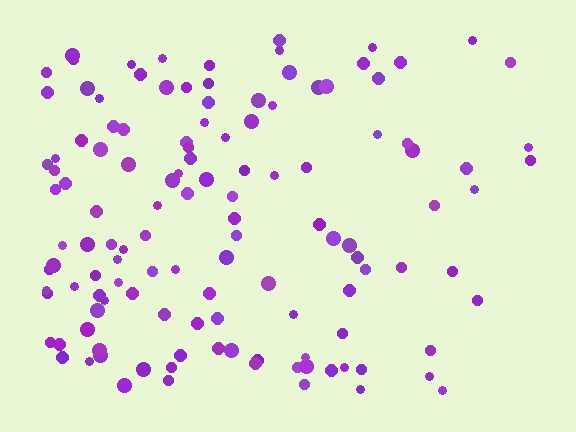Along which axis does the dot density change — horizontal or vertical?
Horizontal.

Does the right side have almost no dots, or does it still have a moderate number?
Still a moderate number, just noticeably fewer than the left.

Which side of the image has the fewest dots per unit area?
The right.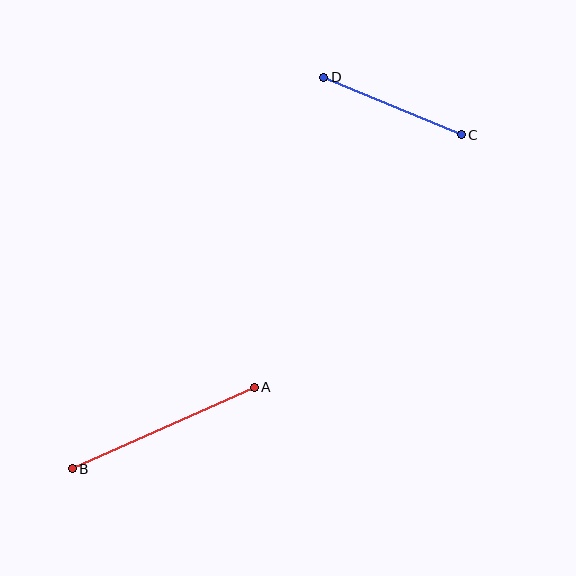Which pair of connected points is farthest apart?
Points A and B are farthest apart.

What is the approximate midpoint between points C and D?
The midpoint is at approximately (392, 106) pixels.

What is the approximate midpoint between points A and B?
The midpoint is at approximately (163, 428) pixels.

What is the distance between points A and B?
The distance is approximately 199 pixels.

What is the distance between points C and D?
The distance is approximately 149 pixels.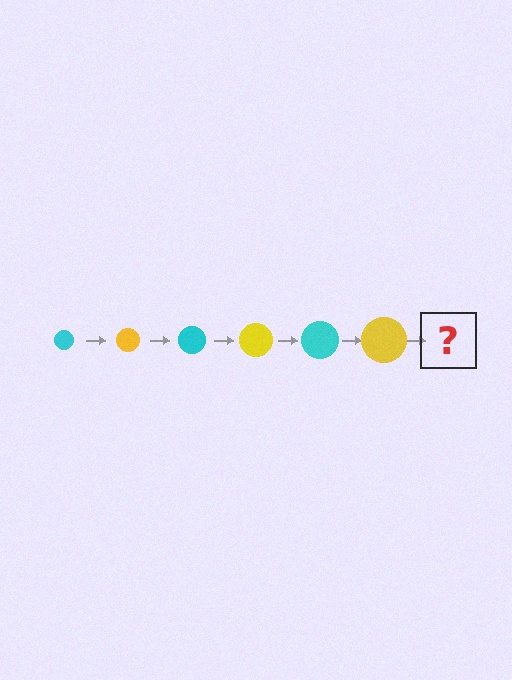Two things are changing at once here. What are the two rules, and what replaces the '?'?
The two rules are that the circle grows larger each step and the color cycles through cyan and yellow. The '?' should be a cyan circle, larger than the previous one.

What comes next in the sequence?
The next element should be a cyan circle, larger than the previous one.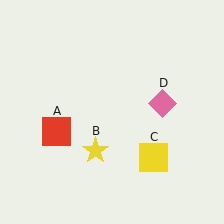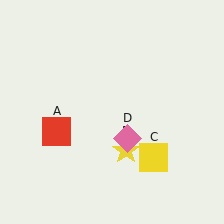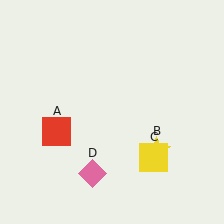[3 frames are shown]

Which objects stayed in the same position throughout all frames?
Red square (object A) and yellow square (object C) remained stationary.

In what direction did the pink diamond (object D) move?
The pink diamond (object D) moved down and to the left.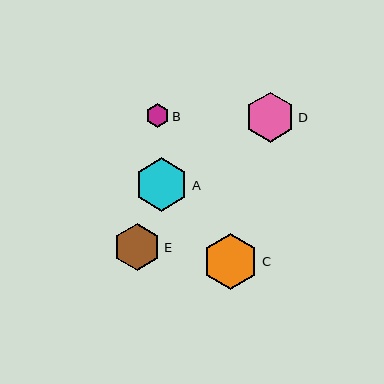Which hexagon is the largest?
Hexagon C is the largest with a size of approximately 56 pixels.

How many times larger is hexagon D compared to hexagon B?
Hexagon D is approximately 2.1 times the size of hexagon B.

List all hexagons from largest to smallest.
From largest to smallest: C, A, D, E, B.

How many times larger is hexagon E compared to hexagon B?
Hexagon E is approximately 2.0 times the size of hexagon B.